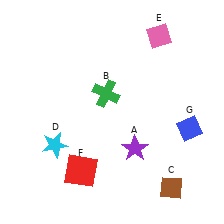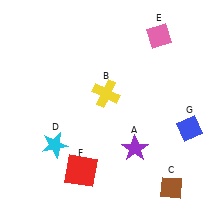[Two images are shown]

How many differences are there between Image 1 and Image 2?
There is 1 difference between the two images.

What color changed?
The cross (B) changed from green in Image 1 to yellow in Image 2.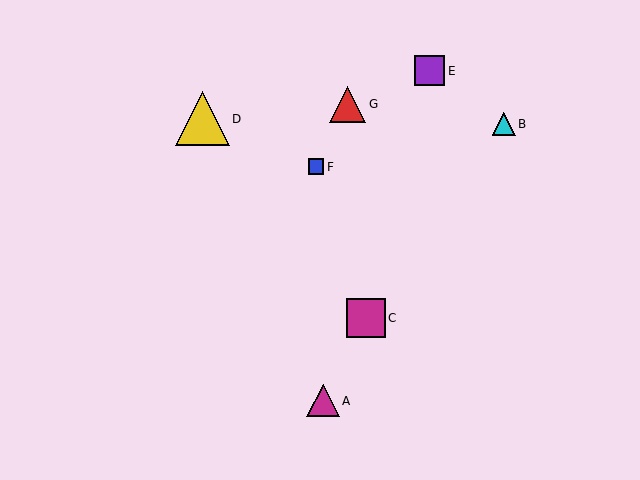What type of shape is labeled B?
Shape B is a cyan triangle.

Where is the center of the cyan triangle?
The center of the cyan triangle is at (504, 124).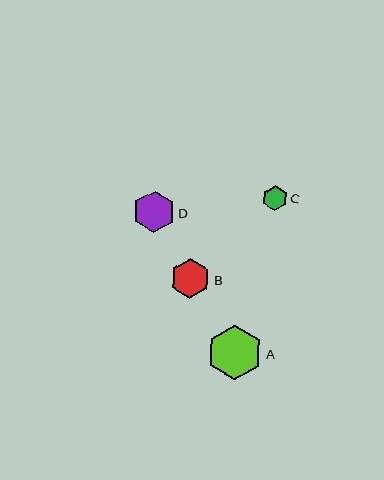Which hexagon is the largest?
Hexagon A is the largest with a size of approximately 55 pixels.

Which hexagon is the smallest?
Hexagon C is the smallest with a size of approximately 25 pixels.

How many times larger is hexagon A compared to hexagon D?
Hexagon A is approximately 1.3 times the size of hexagon D.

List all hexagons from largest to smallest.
From largest to smallest: A, D, B, C.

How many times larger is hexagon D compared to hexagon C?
Hexagon D is approximately 1.7 times the size of hexagon C.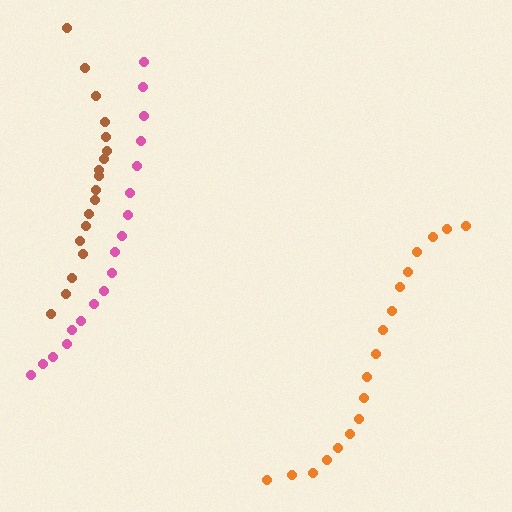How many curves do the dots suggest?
There are 3 distinct paths.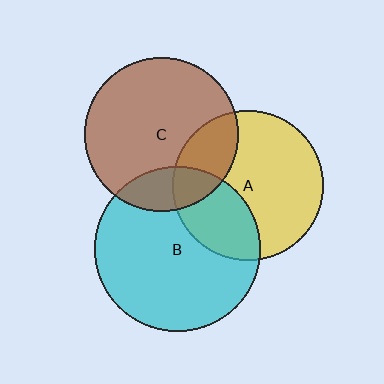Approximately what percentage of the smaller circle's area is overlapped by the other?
Approximately 15%.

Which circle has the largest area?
Circle B (cyan).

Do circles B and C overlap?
Yes.